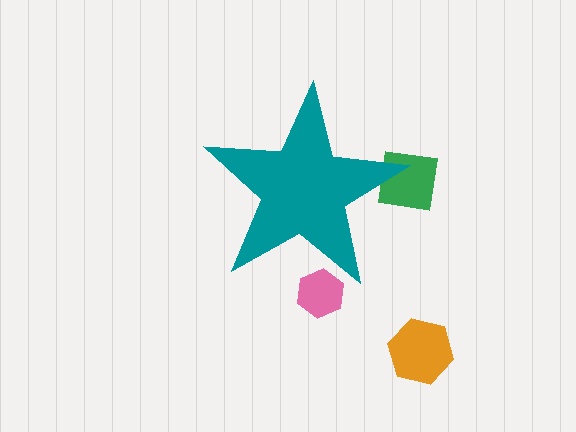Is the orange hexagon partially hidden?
No, the orange hexagon is fully visible.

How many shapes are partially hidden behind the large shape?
2 shapes are partially hidden.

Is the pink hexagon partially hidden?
Yes, the pink hexagon is partially hidden behind the teal star.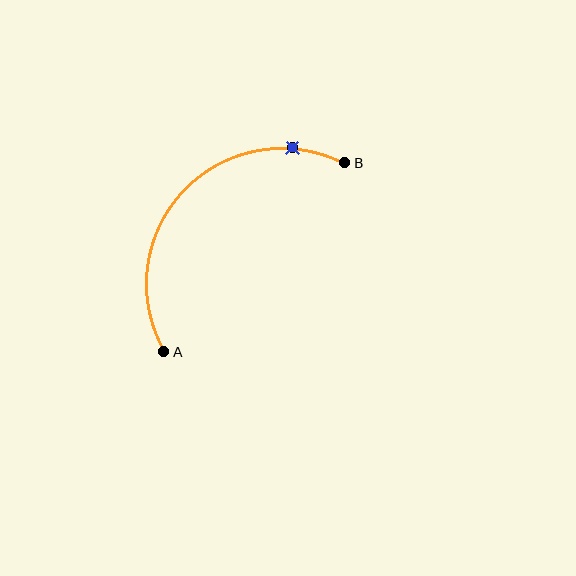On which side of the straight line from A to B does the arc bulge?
The arc bulges above and to the left of the straight line connecting A and B.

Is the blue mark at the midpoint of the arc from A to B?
No. The blue mark lies on the arc but is closer to endpoint B. The arc midpoint would be at the point on the curve equidistant along the arc from both A and B.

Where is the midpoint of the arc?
The arc midpoint is the point on the curve farthest from the straight line joining A and B. It sits above and to the left of that line.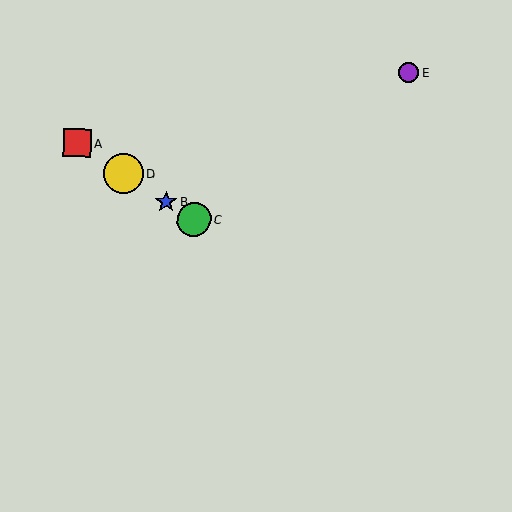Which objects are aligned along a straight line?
Objects A, B, C, D are aligned along a straight line.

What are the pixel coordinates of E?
Object E is at (408, 73).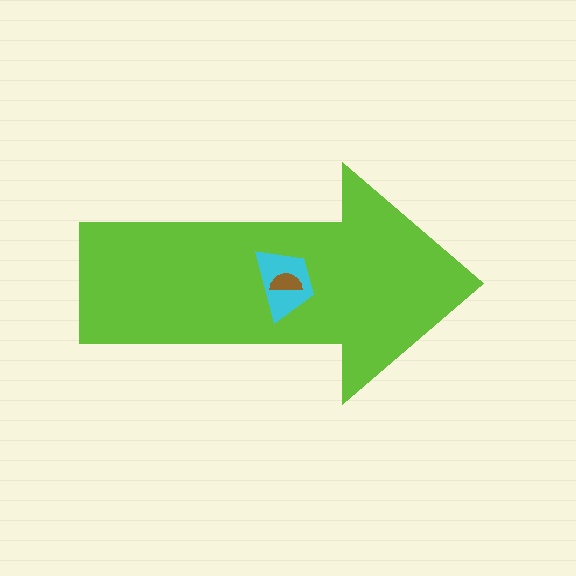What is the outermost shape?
The lime arrow.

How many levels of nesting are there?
3.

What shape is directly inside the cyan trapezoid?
The brown semicircle.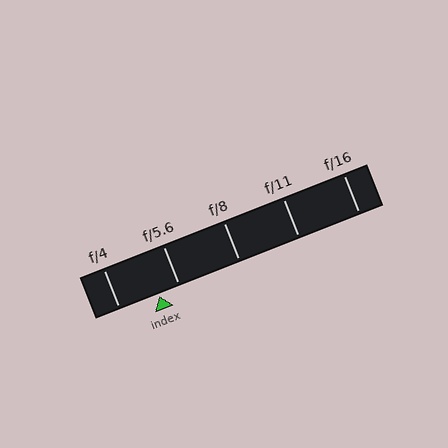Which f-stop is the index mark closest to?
The index mark is closest to f/5.6.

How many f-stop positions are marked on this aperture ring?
There are 5 f-stop positions marked.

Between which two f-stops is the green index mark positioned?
The index mark is between f/4 and f/5.6.